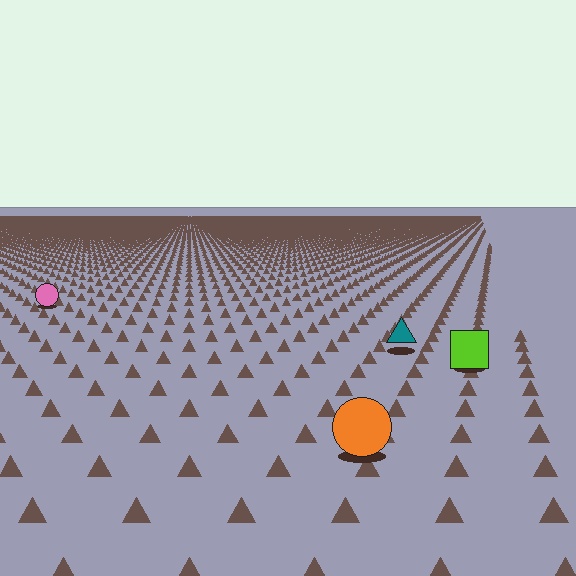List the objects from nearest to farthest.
From nearest to farthest: the orange circle, the lime square, the teal triangle, the pink circle.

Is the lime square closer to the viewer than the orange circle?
No. The orange circle is closer — you can tell from the texture gradient: the ground texture is coarser near it.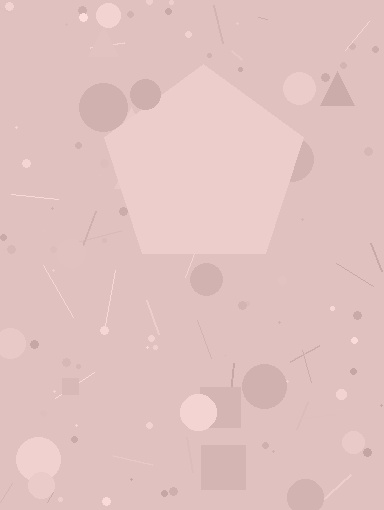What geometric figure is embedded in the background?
A pentagon is embedded in the background.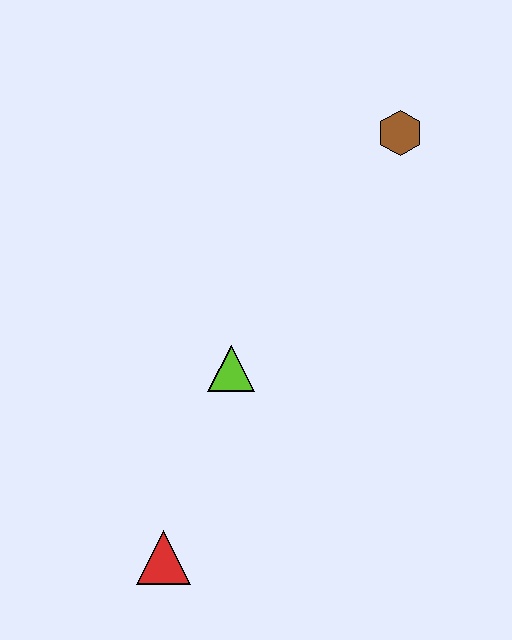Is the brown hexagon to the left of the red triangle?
No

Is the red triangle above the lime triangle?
No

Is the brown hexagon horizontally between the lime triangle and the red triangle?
No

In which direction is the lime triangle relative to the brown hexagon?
The lime triangle is below the brown hexagon.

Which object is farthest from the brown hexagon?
The red triangle is farthest from the brown hexagon.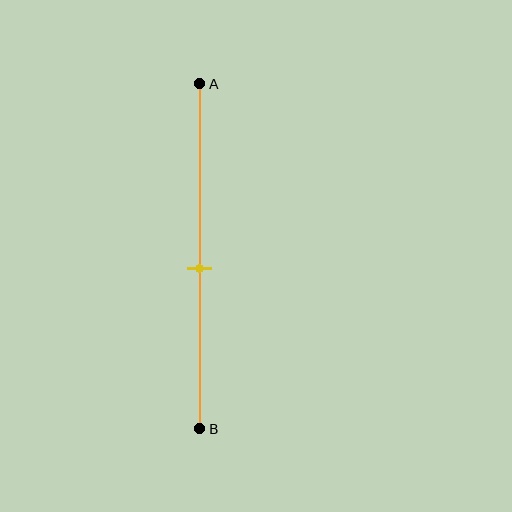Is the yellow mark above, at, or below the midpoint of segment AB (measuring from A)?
The yellow mark is below the midpoint of segment AB.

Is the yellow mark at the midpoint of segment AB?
No, the mark is at about 55% from A, not at the 50% midpoint.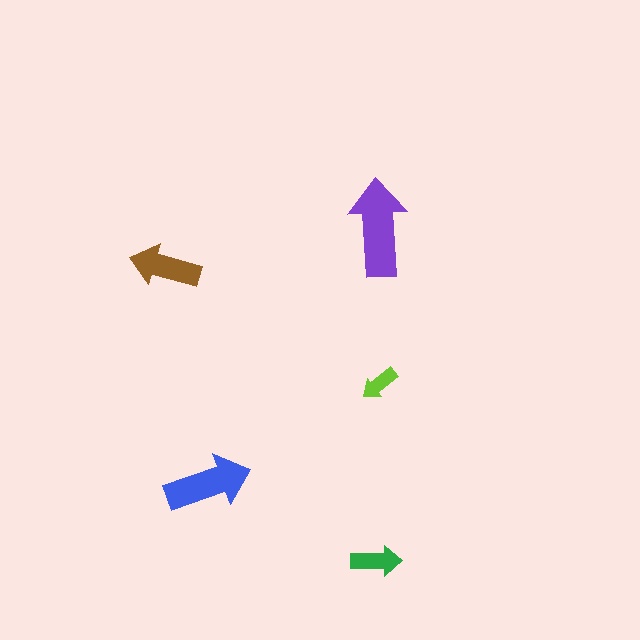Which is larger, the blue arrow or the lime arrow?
The blue one.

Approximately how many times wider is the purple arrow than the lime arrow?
About 2.5 times wider.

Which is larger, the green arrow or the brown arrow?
The brown one.